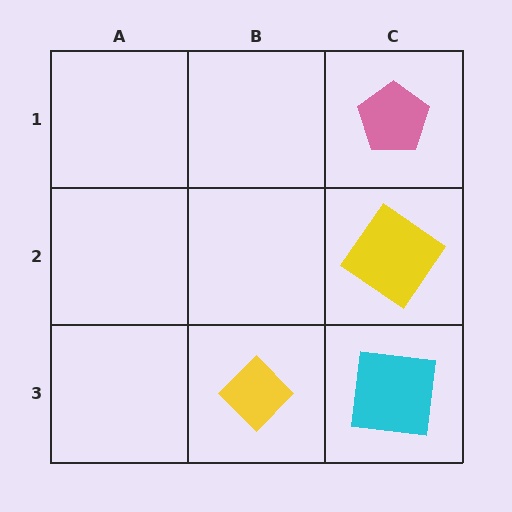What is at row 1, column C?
A pink pentagon.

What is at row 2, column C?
A yellow diamond.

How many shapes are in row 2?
1 shape.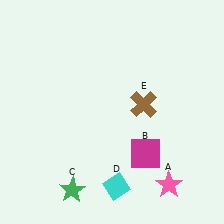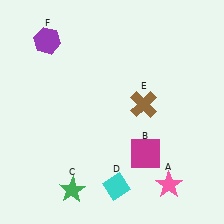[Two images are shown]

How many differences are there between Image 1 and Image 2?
There is 1 difference between the two images.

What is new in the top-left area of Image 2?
A purple hexagon (F) was added in the top-left area of Image 2.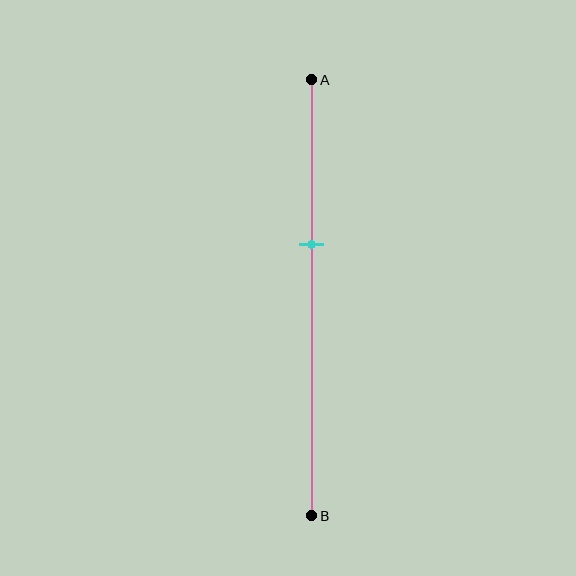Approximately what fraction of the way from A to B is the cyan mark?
The cyan mark is approximately 40% of the way from A to B.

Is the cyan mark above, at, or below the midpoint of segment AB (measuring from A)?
The cyan mark is above the midpoint of segment AB.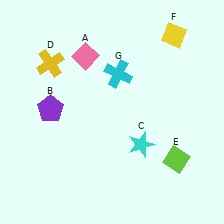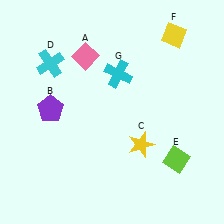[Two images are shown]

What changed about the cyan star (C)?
In Image 1, C is cyan. In Image 2, it changed to yellow.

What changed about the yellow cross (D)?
In Image 1, D is yellow. In Image 2, it changed to cyan.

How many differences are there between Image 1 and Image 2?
There are 2 differences between the two images.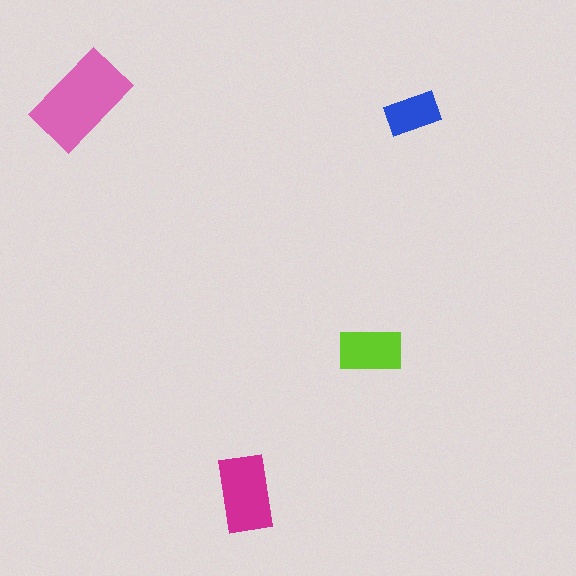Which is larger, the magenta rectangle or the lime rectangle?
The magenta one.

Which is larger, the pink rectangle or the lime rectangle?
The pink one.